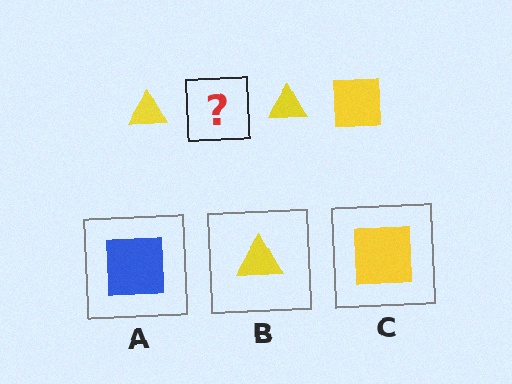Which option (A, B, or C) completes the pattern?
C.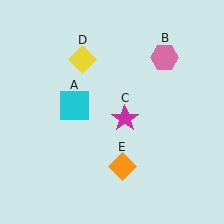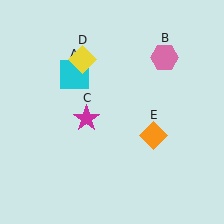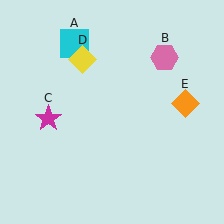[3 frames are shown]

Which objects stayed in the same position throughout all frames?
Pink hexagon (object B) and yellow diamond (object D) remained stationary.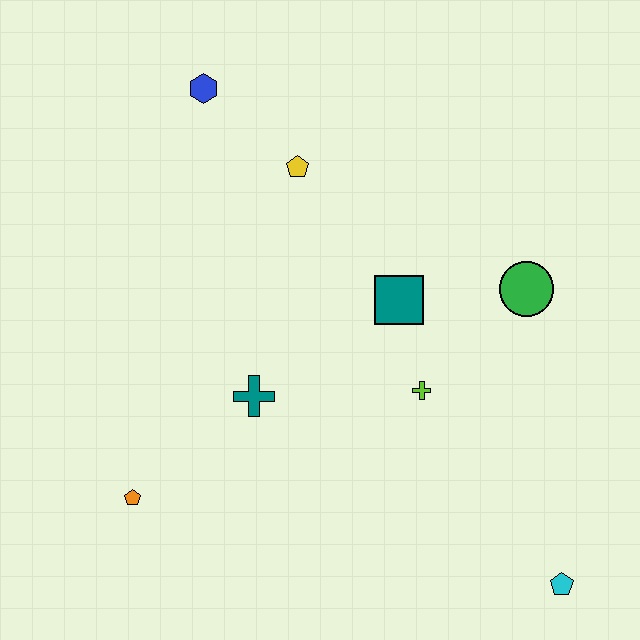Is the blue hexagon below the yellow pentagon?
No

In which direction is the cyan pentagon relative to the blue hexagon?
The cyan pentagon is below the blue hexagon.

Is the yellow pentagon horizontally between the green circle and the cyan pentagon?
No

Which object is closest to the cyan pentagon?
The lime cross is closest to the cyan pentagon.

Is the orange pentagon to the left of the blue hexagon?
Yes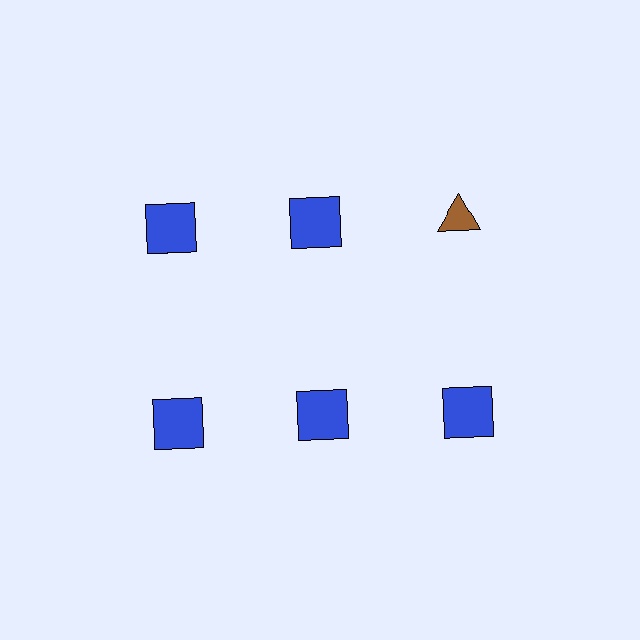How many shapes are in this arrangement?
There are 6 shapes arranged in a grid pattern.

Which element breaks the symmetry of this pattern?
The brown triangle in the top row, center column breaks the symmetry. All other shapes are blue squares.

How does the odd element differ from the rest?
It differs in both color (brown instead of blue) and shape (triangle instead of square).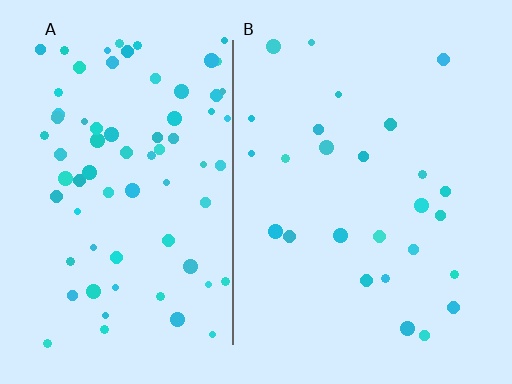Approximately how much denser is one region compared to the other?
Approximately 2.8× — region A over region B.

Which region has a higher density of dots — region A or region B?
A (the left).